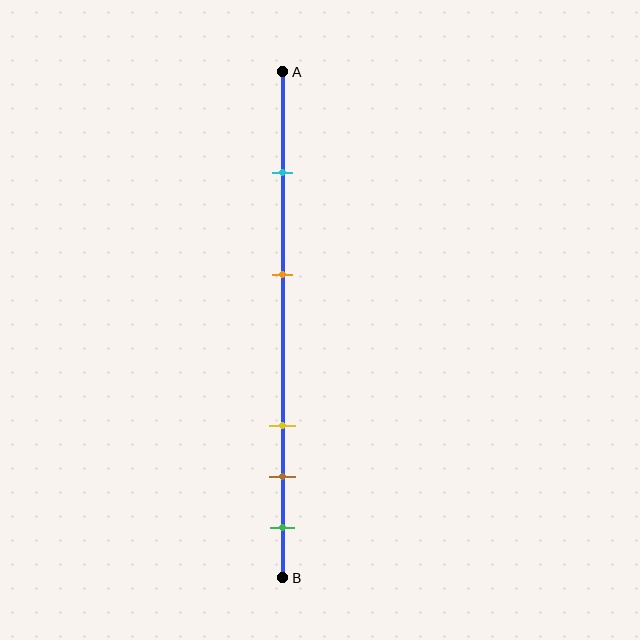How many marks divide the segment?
There are 5 marks dividing the segment.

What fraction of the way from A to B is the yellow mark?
The yellow mark is approximately 70% (0.7) of the way from A to B.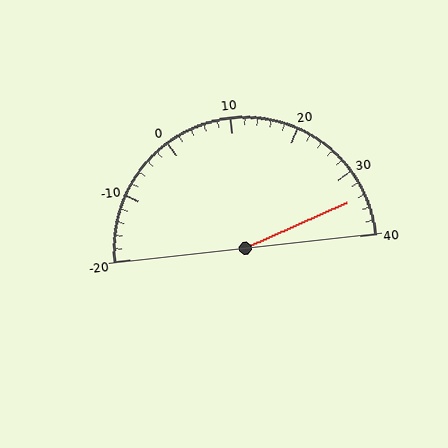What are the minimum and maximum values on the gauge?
The gauge ranges from -20 to 40.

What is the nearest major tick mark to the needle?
The nearest major tick mark is 30.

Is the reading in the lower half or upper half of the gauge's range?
The reading is in the upper half of the range (-20 to 40).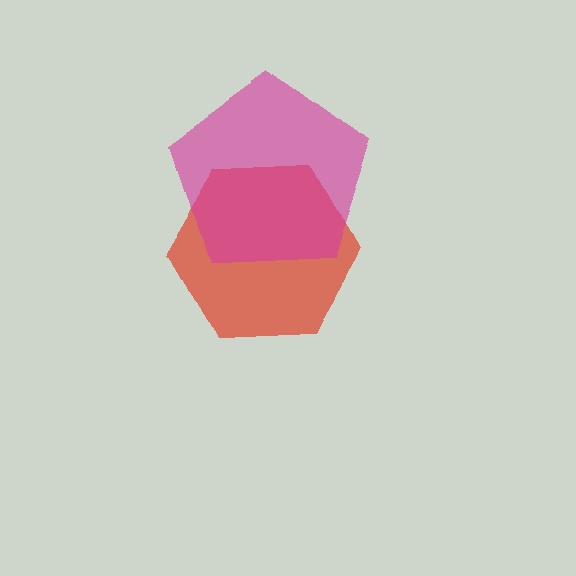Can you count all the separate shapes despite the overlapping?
Yes, there are 2 separate shapes.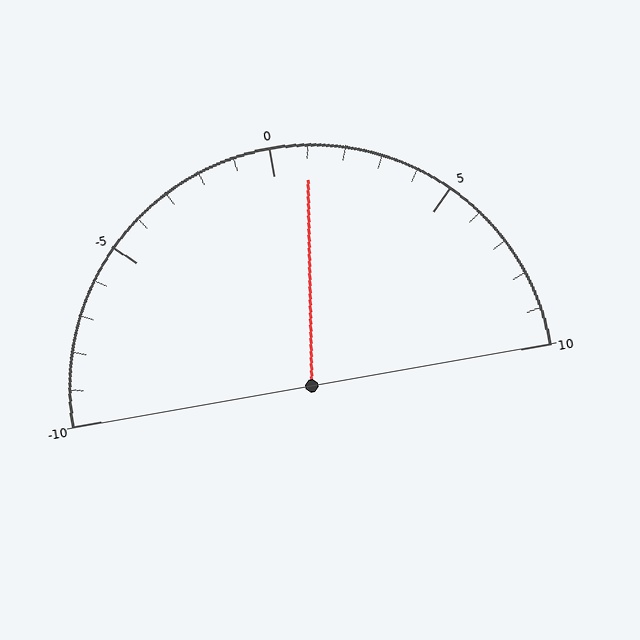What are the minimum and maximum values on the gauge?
The gauge ranges from -10 to 10.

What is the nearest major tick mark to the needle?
The nearest major tick mark is 0.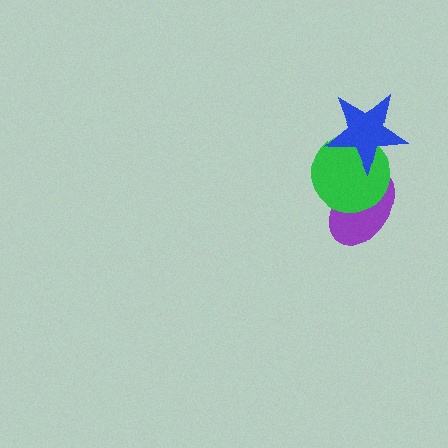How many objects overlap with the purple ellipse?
2 objects overlap with the purple ellipse.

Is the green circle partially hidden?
Yes, it is partially covered by another shape.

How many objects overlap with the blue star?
2 objects overlap with the blue star.